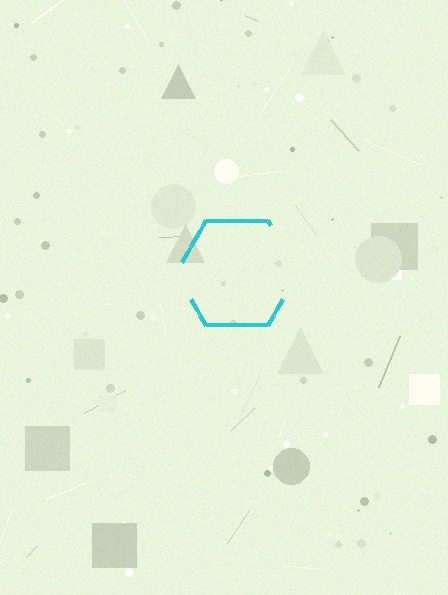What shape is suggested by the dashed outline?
The dashed outline suggests a hexagon.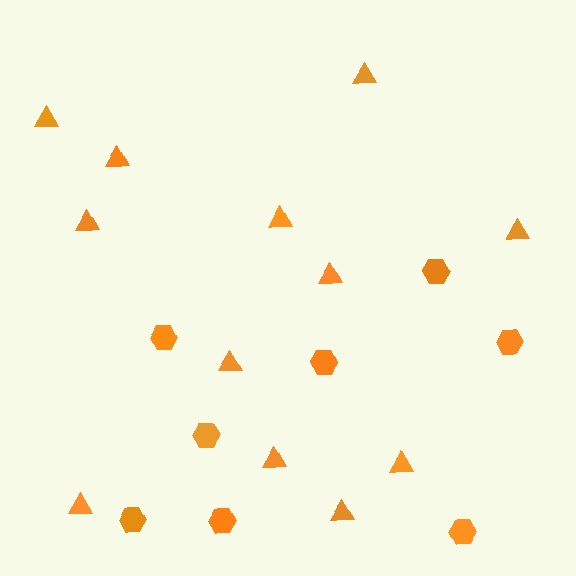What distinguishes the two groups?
There are 2 groups: one group of hexagons (8) and one group of triangles (12).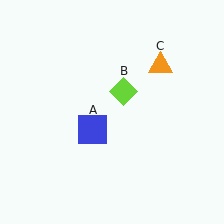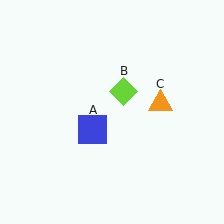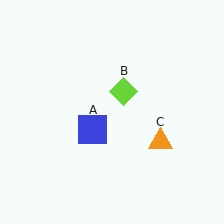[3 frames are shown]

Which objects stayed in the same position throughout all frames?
Blue square (object A) and lime diamond (object B) remained stationary.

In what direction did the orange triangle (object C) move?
The orange triangle (object C) moved down.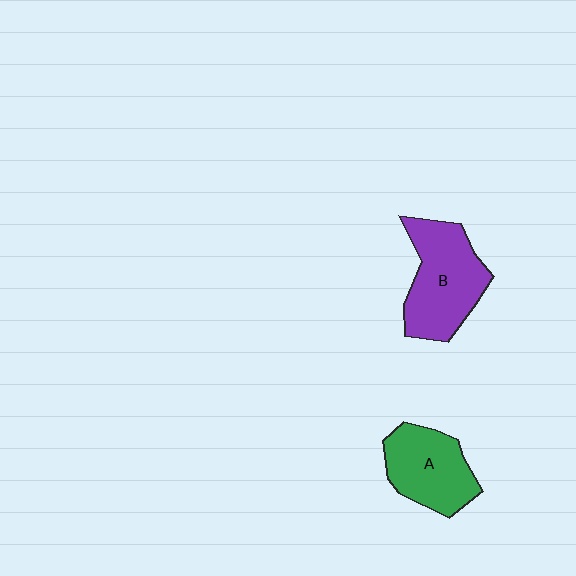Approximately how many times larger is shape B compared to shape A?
Approximately 1.2 times.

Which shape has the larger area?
Shape B (purple).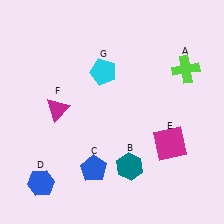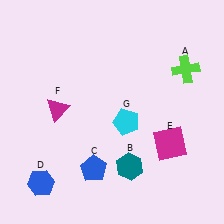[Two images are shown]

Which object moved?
The cyan pentagon (G) moved down.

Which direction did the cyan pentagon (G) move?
The cyan pentagon (G) moved down.